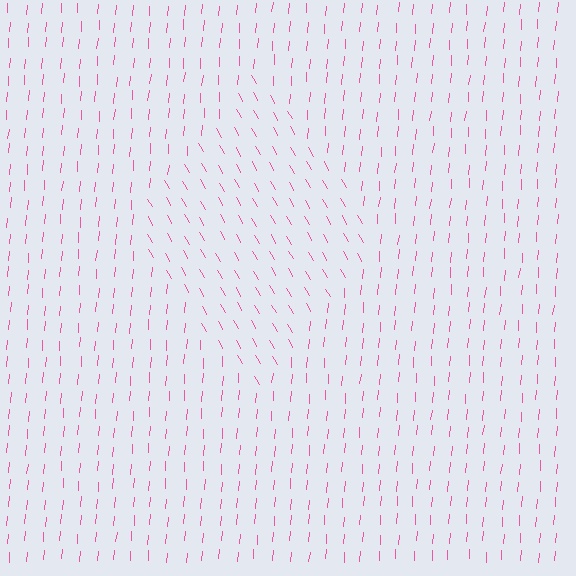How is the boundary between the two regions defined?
The boundary is defined purely by a change in line orientation (approximately 35 degrees difference). All lines are the same color and thickness.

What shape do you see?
I see a diamond.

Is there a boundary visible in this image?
Yes, there is a texture boundary formed by a change in line orientation.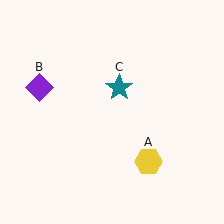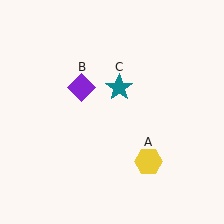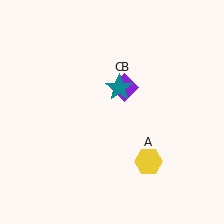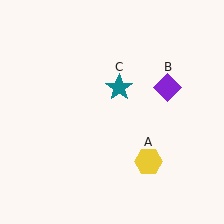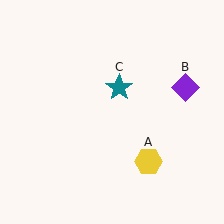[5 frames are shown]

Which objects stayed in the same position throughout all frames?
Yellow hexagon (object A) and teal star (object C) remained stationary.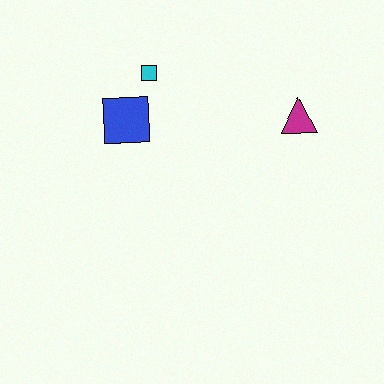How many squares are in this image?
There are 2 squares.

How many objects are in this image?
There are 3 objects.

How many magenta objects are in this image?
There is 1 magenta object.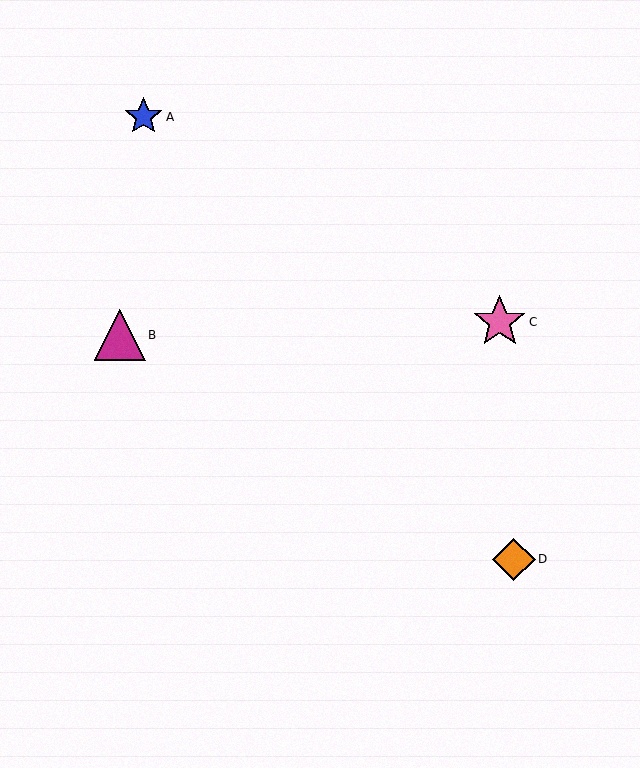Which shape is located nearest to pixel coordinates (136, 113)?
The blue star (labeled A) at (144, 117) is nearest to that location.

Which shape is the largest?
The pink star (labeled C) is the largest.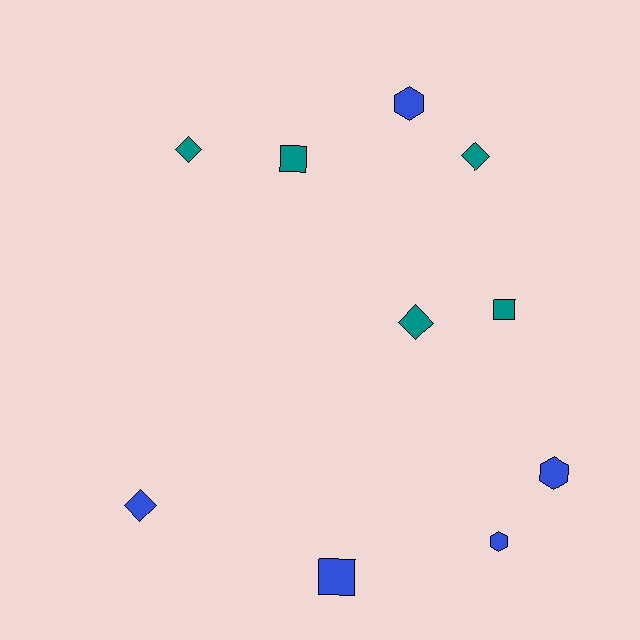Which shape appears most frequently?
Diamond, with 4 objects.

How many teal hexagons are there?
There are no teal hexagons.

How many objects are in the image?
There are 10 objects.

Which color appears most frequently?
Teal, with 5 objects.